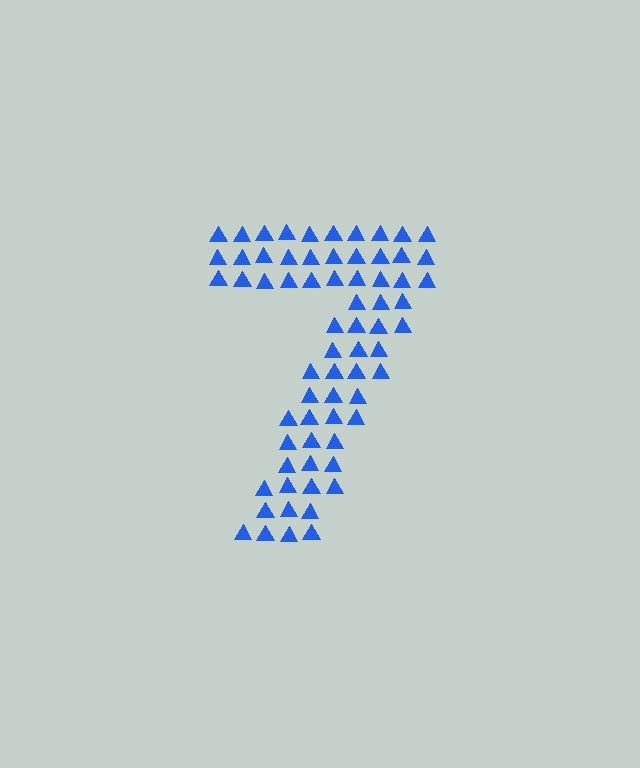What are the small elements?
The small elements are triangles.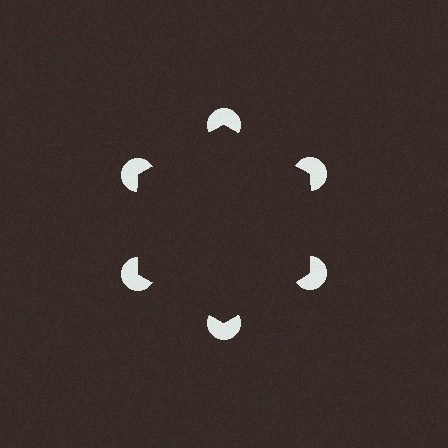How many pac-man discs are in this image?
There are 6 — one at each vertex of the illusory hexagon.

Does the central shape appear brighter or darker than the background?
It typically appears slightly darker than the background, even though no actual brightness change is drawn.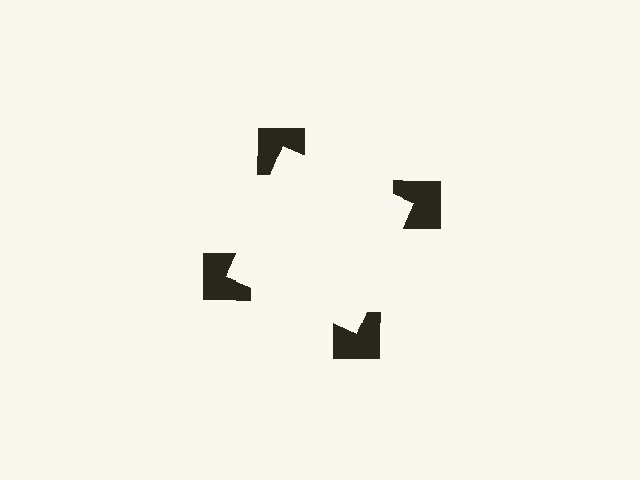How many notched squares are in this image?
There are 4 — one at each vertex of the illusory square.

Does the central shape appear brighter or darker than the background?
It typically appears slightly brighter than the background, even though no actual brightness change is drawn.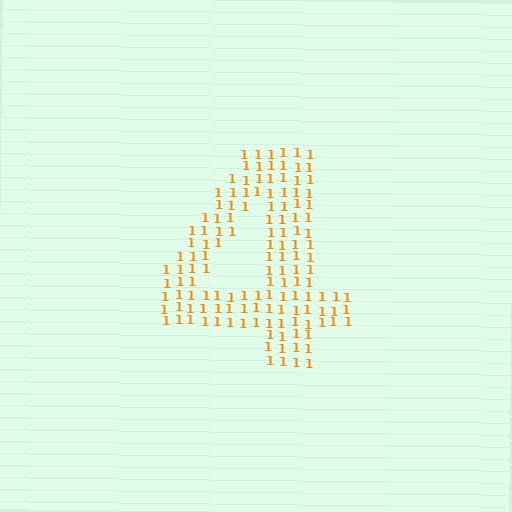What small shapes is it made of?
It is made of small digit 1's.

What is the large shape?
The large shape is the digit 4.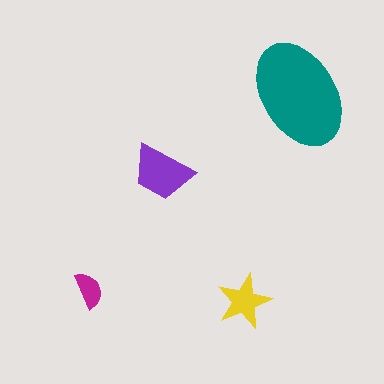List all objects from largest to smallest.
The teal ellipse, the purple trapezoid, the yellow star, the magenta semicircle.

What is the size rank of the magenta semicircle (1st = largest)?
4th.